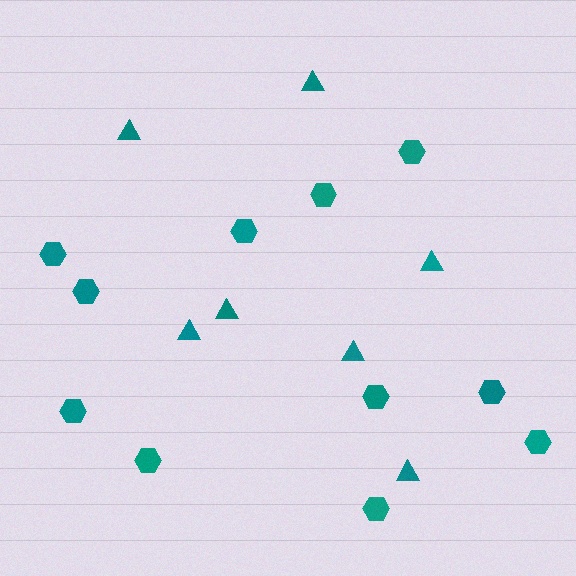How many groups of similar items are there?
There are 2 groups: one group of triangles (7) and one group of hexagons (11).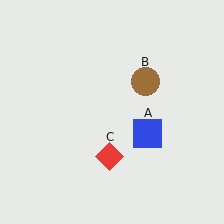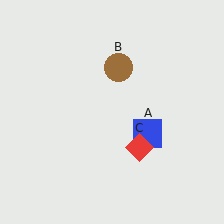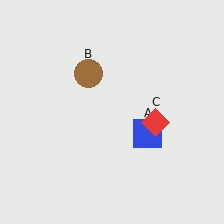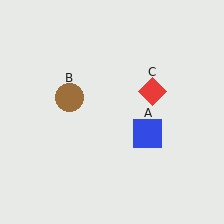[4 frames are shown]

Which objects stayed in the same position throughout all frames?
Blue square (object A) remained stationary.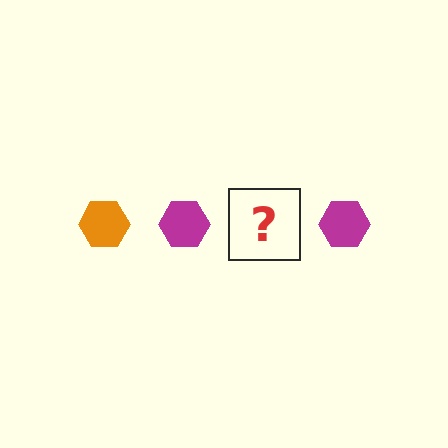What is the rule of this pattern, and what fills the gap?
The rule is that the pattern cycles through orange, magenta hexagons. The gap should be filled with an orange hexagon.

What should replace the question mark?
The question mark should be replaced with an orange hexagon.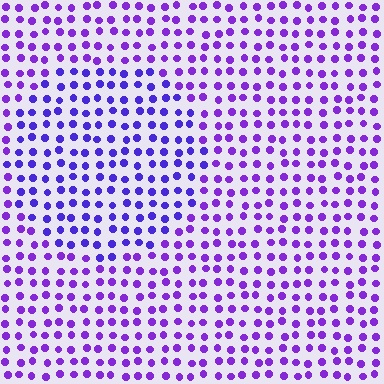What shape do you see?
I see a circle.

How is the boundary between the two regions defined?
The boundary is defined purely by a slight shift in hue (about 21 degrees). Spacing, size, and orientation are identical on both sides.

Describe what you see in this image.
The image is filled with small purple elements in a uniform arrangement. A circle-shaped region is visible where the elements are tinted to a slightly different hue, forming a subtle color boundary.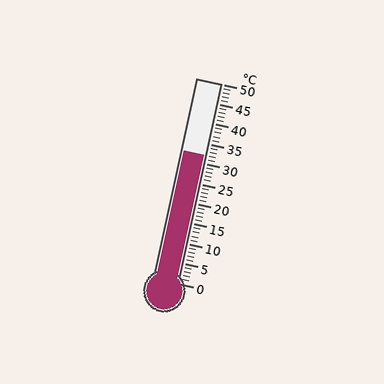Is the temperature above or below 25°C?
The temperature is above 25°C.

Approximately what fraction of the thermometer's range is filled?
The thermometer is filled to approximately 65% of its range.